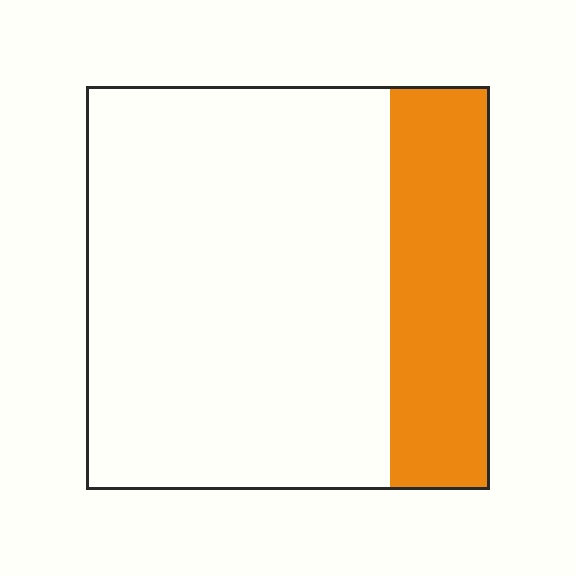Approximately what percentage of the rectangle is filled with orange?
Approximately 25%.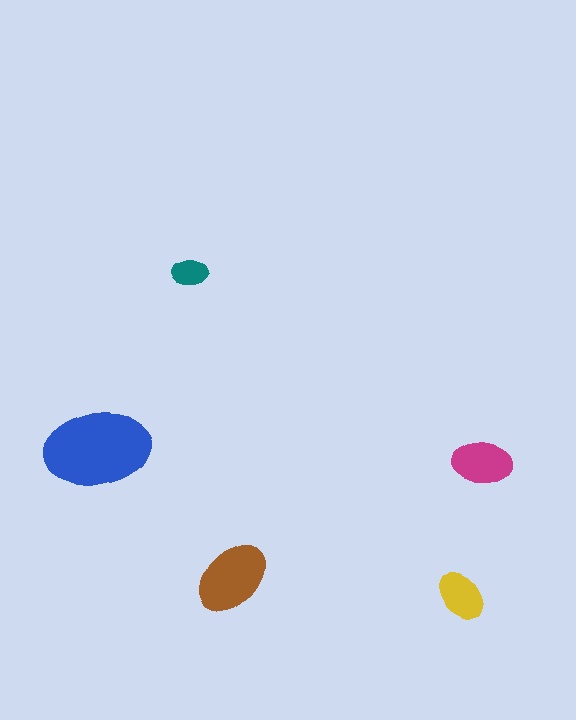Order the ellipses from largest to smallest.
the blue one, the brown one, the magenta one, the yellow one, the teal one.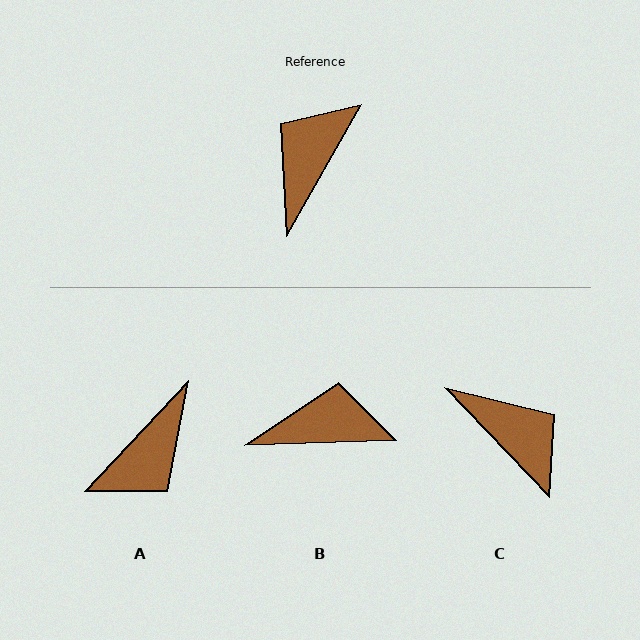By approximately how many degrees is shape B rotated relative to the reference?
Approximately 59 degrees clockwise.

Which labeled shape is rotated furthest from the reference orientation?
A, about 166 degrees away.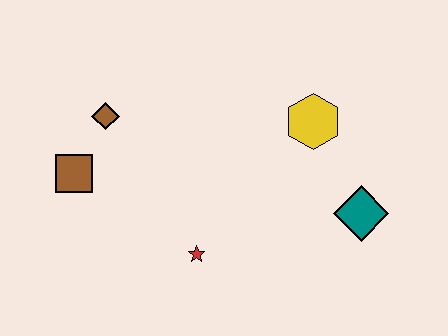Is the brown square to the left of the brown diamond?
Yes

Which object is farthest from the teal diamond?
The brown square is farthest from the teal diamond.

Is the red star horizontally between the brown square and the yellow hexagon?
Yes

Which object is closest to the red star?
The brown square is closest to the red star.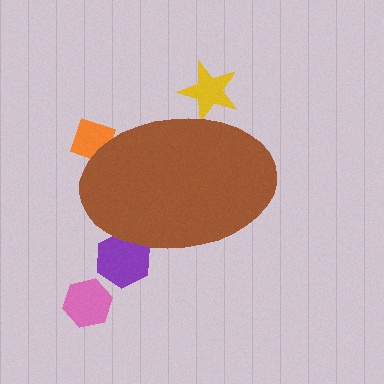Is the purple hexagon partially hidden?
Yes, the purple hexagon is partially hidden behind the brown ellipse.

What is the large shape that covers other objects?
A brown ellipse.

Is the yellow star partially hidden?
Yes, the yellow star is partially hidden behind the brown ellipse.